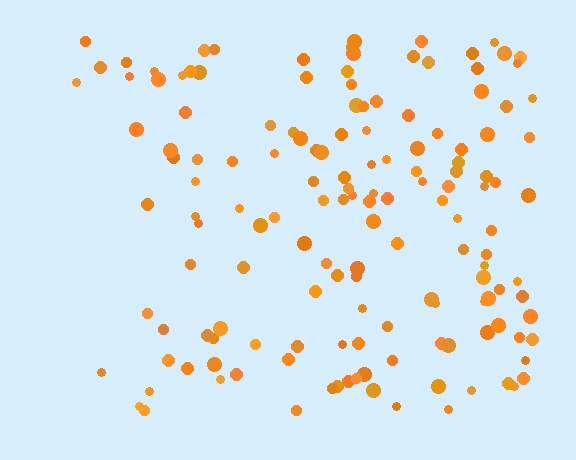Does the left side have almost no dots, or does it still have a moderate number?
Still a moderate number, just noticeably fewer than the right.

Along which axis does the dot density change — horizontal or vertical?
Horizontal.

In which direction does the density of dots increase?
From left to right, with the right side densest.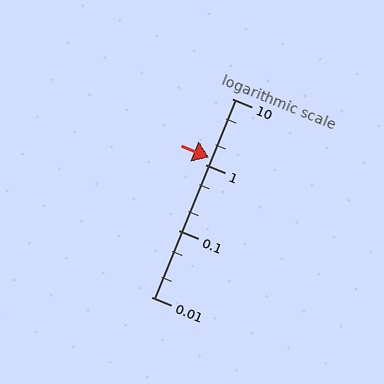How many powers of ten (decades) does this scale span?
The scale spans 3 decades, from 0.01 to 10.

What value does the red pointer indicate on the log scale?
The pointer indicates approximately 1.3.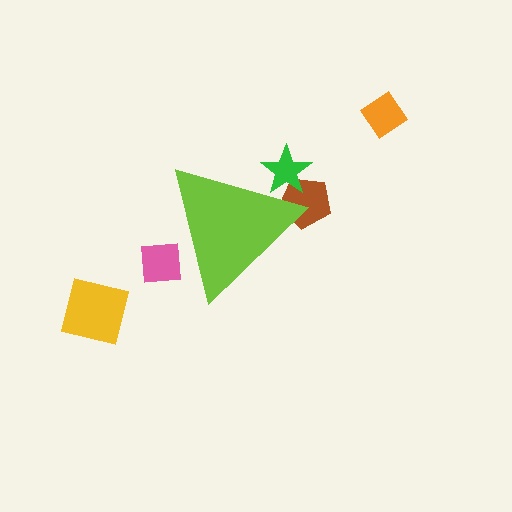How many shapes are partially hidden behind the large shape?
3 shapes are partially hidden.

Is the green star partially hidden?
Yes, the green star is partially hidden behind the lime triangle.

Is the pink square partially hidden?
Yes, the pink square is partially hidden behind the lime triangle.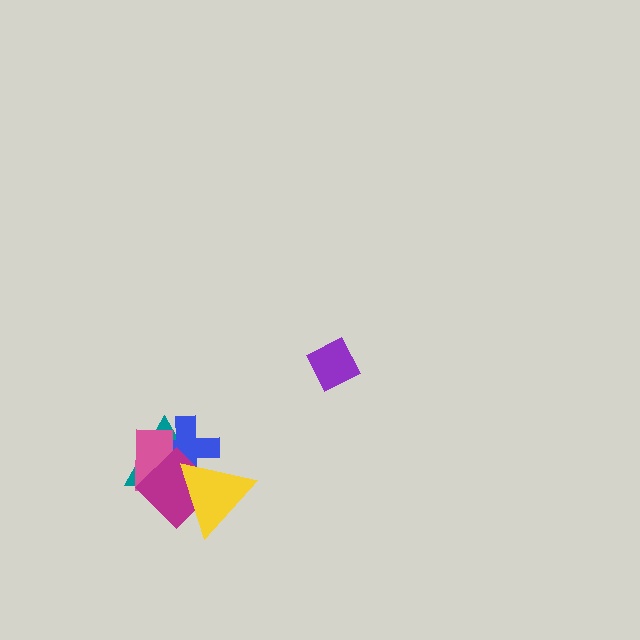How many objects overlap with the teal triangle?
4 objects overlap with the teal triangle.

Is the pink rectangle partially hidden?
Yes, it is partially covered by another shape.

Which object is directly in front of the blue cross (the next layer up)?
The pink rectangle is directly in front of the blue cross.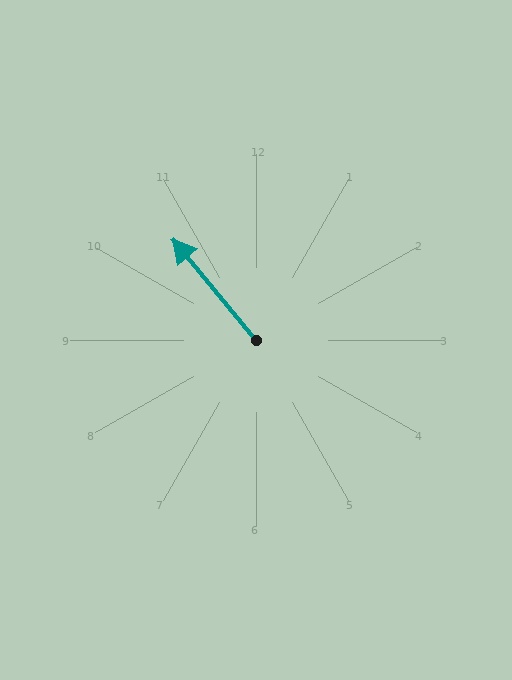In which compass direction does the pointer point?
Northwest.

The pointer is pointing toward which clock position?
Roughly 11 o'clock.